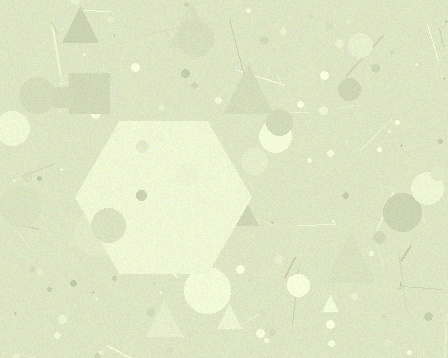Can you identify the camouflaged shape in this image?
The camouflaged shape is a hexagon.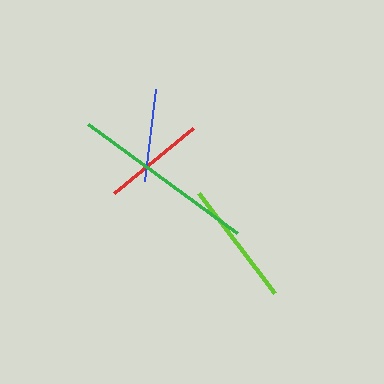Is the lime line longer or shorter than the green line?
The green line is longer than the lime line.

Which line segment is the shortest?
The blue line is the shortest at approximately 93 pixels.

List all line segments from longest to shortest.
From longest to shortest: green, lime, red, blue.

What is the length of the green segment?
The green segment is approximately 184 pixels long.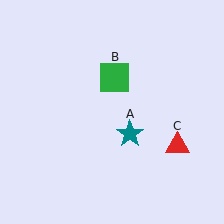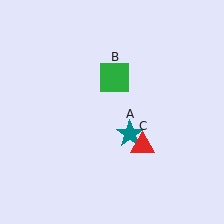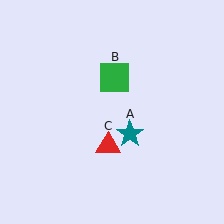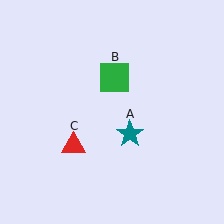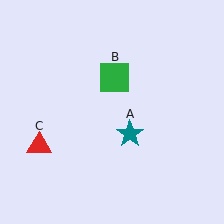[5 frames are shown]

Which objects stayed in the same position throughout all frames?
Teal star (object A) and green square (object B) remained stationary.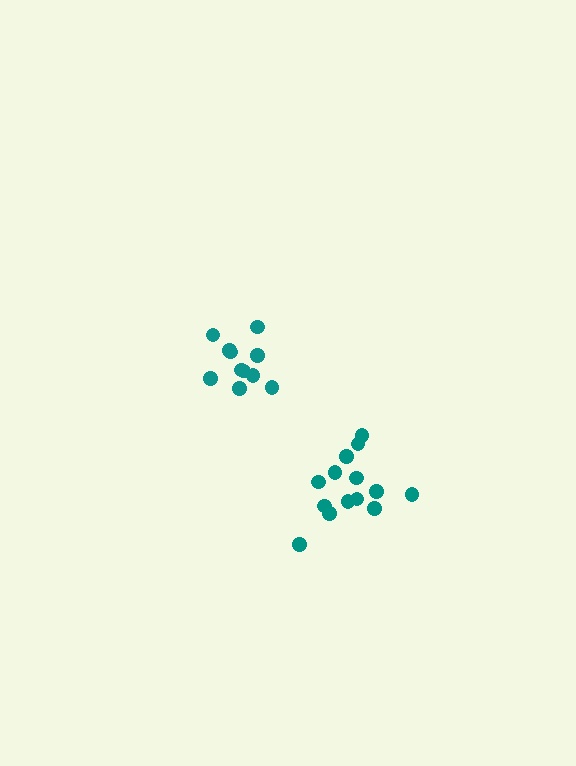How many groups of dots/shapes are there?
There are 2 groups.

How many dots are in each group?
Group 1: 14 dots, Group 2: 11 dots (25 total).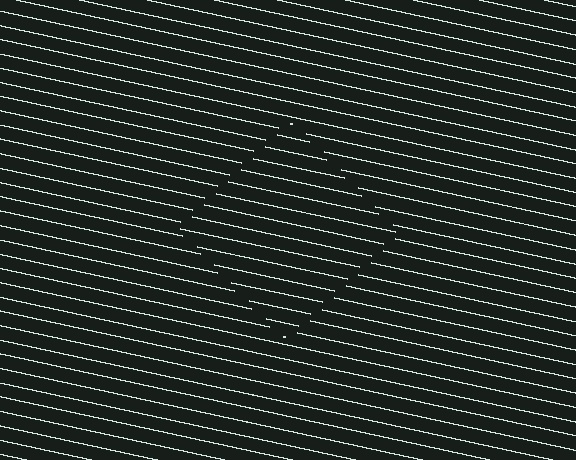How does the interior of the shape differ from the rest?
The interior of the shape contains the same grating, shifted by half a period — the contour is defined by the phase discontinuity where line-ends from the inner and outer gratings abut.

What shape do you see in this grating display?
An illusory square. The interior of the shape contains the same grating, shifted by half a period — the contour is defined by the phase discontinuity where line-ends from the inner and outer gratings abut.